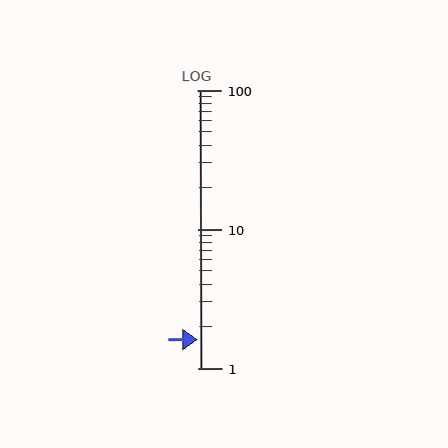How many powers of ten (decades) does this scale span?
The scale spans 2 decades, from 1 to 100.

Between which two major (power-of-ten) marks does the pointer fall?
The pointer is between 1 and 10.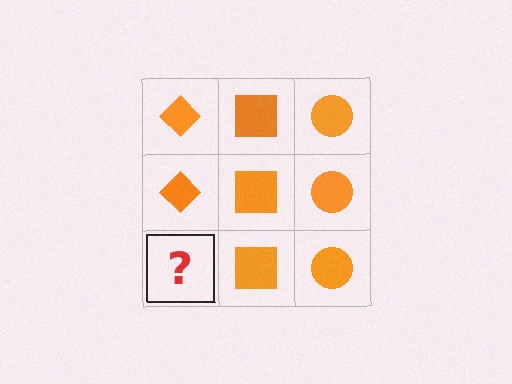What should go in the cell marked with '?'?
The missing cell should contain an orange diamond.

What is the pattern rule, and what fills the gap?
The rule is that each column has a consistent shape. The gap should be filled with an orange diamond.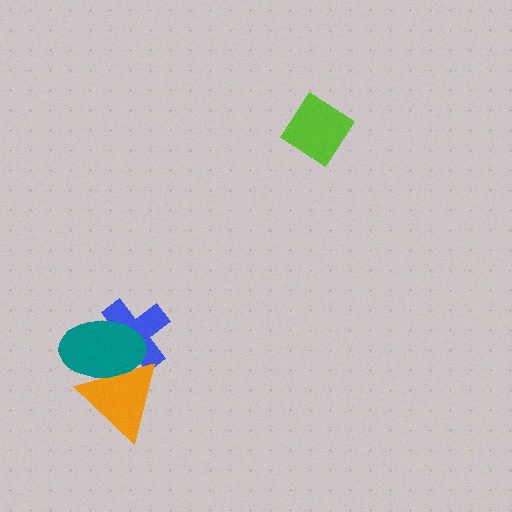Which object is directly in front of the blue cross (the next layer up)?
The orange triangle is directly in front of the blue cross.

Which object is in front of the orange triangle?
The teal ellipse is in front of the orange triangle.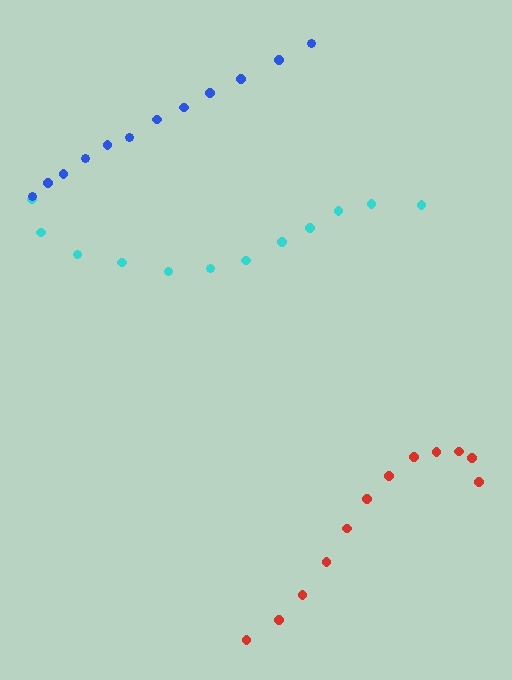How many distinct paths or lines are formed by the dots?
There are 3 distinct paths.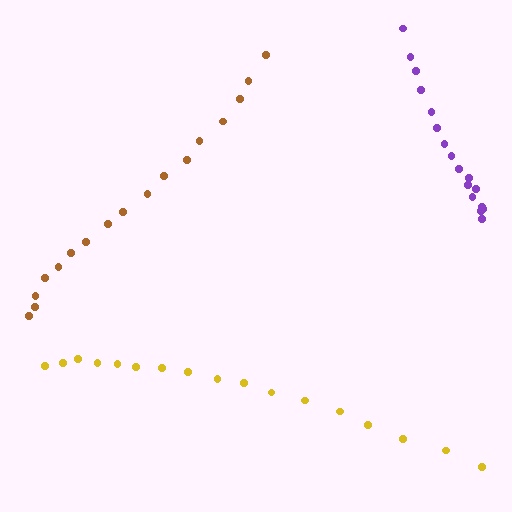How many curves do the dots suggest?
There are 3 distinct paths.